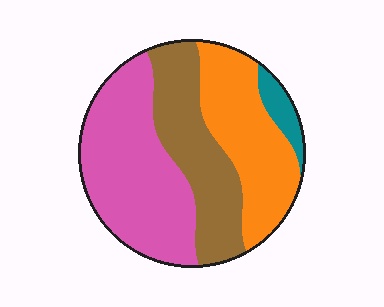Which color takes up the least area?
Teal, at roughly 5%.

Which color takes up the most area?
Pink, at roughly 40%.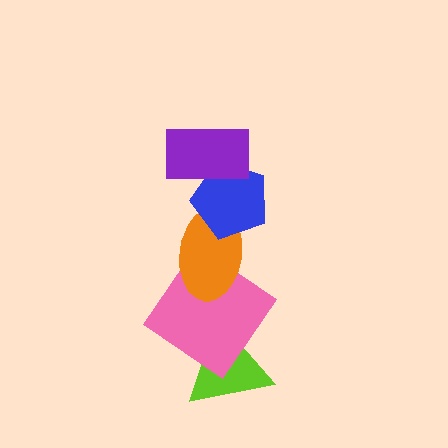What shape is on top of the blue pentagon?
The purple rectangle is on top of the blue pentagon.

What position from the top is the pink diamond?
The pink diamond is 4th from the top.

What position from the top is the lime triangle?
The lime triangle is 5th from the top.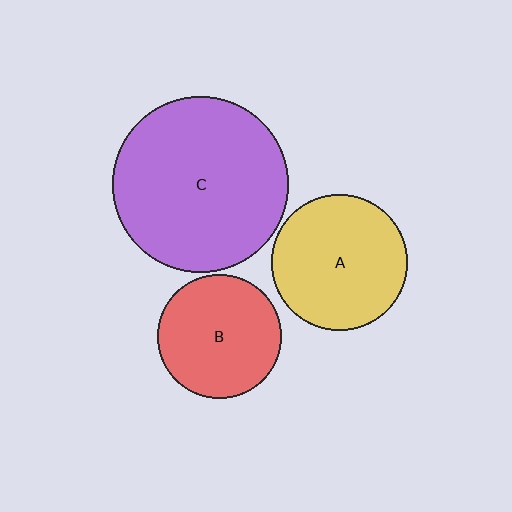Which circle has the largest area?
Circle C (purple).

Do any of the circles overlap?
No, none of the circles overlap.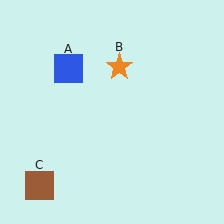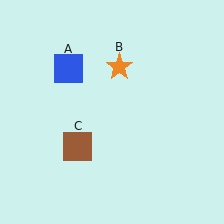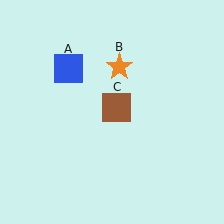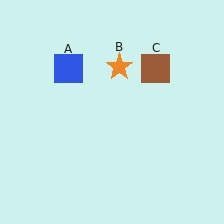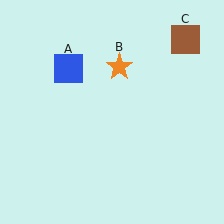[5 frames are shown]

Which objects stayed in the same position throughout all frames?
Blue square (object A) and orange star (object B) remained stationary.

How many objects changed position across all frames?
1 object changed position: brown square (object C).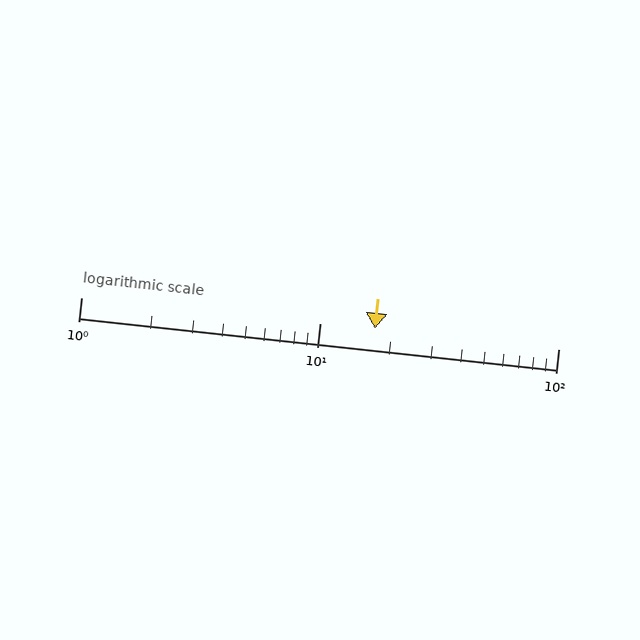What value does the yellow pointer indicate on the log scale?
The pointer indicates approximately 17.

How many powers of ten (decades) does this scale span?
The scale spans 2 decades, from 1 to 100.